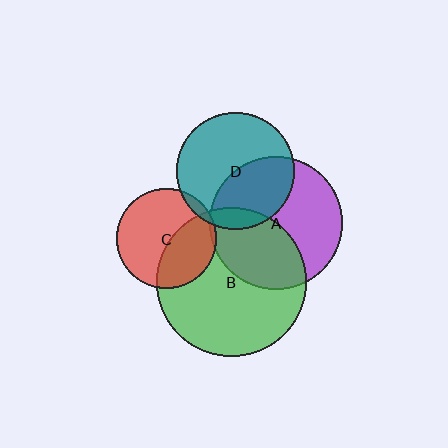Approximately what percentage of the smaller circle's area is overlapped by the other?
Approximately 5%.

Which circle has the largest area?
Circle B (green).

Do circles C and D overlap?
Yes.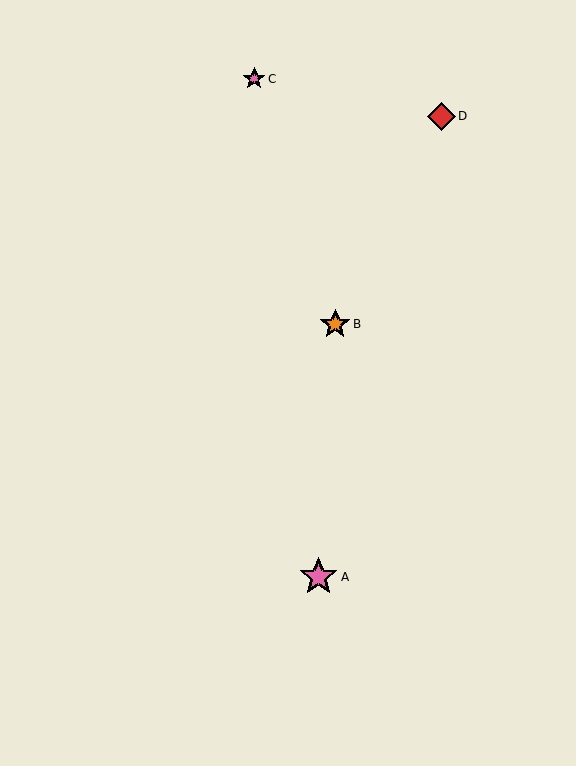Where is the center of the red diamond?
The center of the red diamond is at (442, 116).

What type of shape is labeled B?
Shape B is an orange star.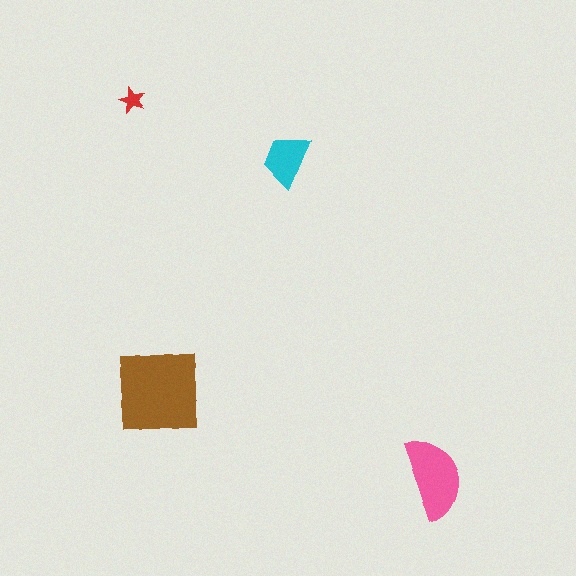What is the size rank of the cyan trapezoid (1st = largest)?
3rd.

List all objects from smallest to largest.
The red star, the cyan trapezoid, the pink semicircle, the brown square.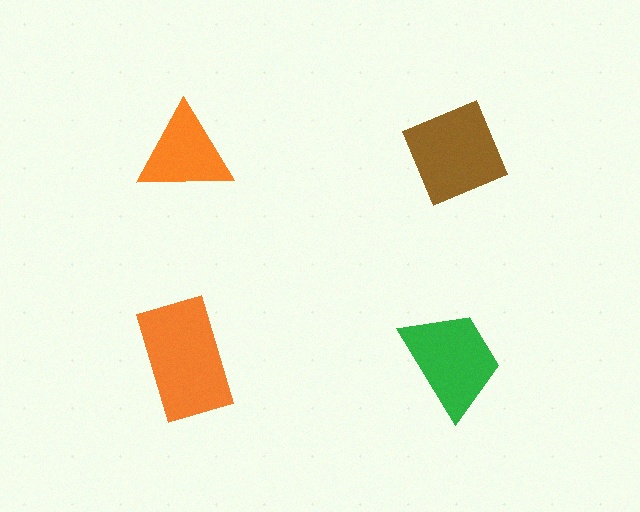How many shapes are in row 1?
2 shapes.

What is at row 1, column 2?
A brown diamond.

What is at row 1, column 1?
An orange triangle.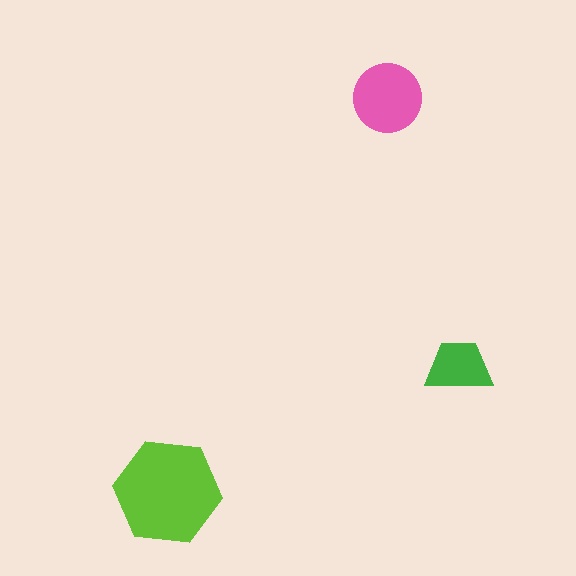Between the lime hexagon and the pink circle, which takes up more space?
The lime hexagon.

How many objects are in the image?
There are 3 objects in the image.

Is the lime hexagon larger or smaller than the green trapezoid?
Larger.